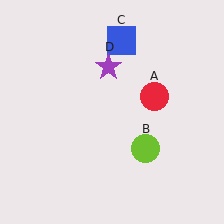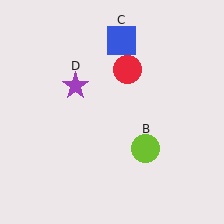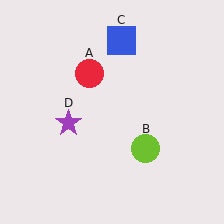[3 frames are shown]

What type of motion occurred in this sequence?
The red circle (object A), purple star (object D) rotated counterclockwise around the center of the scene.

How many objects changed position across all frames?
2 objects changed position: red circle (object A), purple star (object D).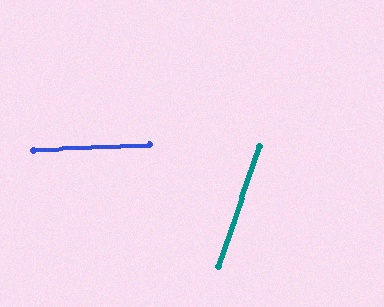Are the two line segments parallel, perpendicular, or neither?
Neither parallel nor perpendicular — they differ by about 69°.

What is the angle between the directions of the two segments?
Approximately 69 degrees.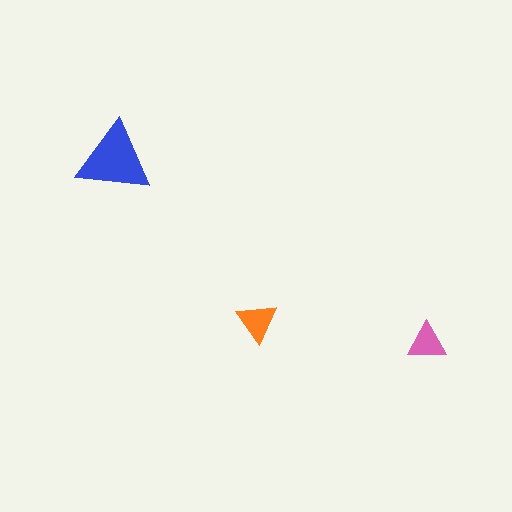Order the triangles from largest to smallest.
the blue one, the orange one, the pink one.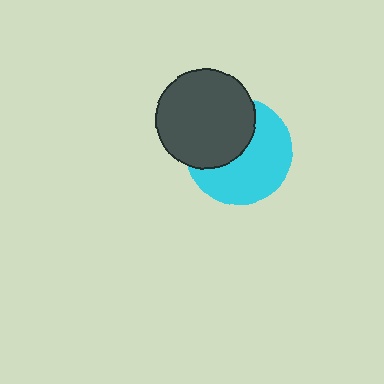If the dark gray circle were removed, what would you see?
You would see the complete cyan circle.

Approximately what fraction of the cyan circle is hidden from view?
Roughly 42% of the cyan circle is hidden behind the dark gray circle.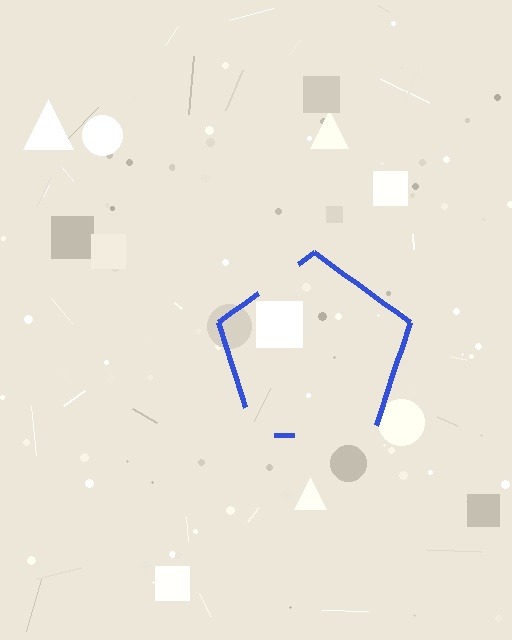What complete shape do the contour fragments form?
The contour fragments form a pentagon.